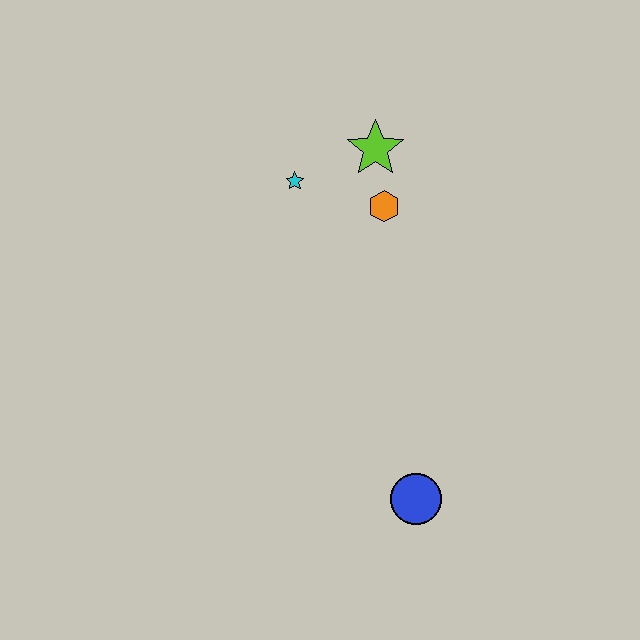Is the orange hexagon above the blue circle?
Yes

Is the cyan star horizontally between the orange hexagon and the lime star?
No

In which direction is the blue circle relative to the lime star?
The blue circle is below the lime star.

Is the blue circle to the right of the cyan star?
Yes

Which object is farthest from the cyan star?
The blue circle is farthest from the cyan star.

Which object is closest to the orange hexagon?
The lime star is closest to the orange hexagon.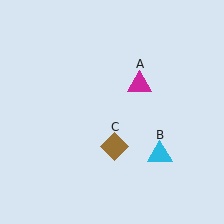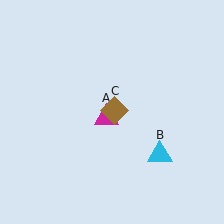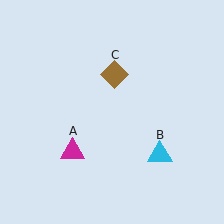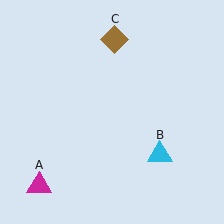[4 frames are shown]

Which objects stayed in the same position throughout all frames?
Cyan triangle (object B) remained stationary.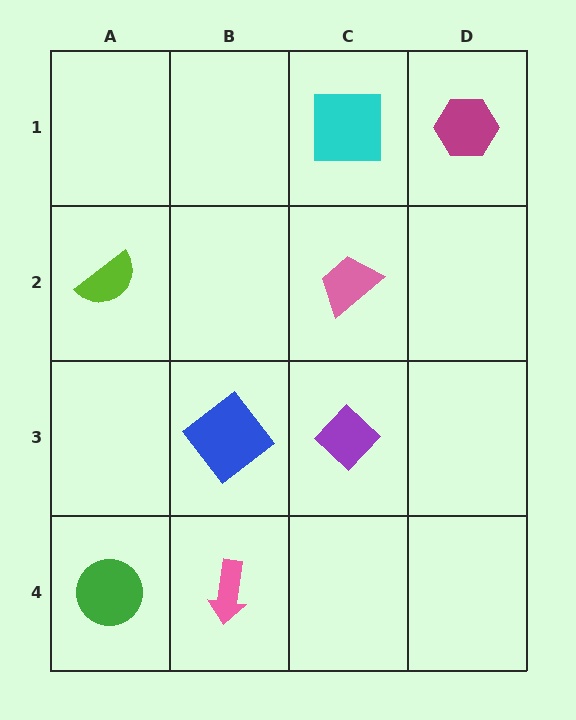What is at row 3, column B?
A blue diamond.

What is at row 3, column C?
A purple diamond.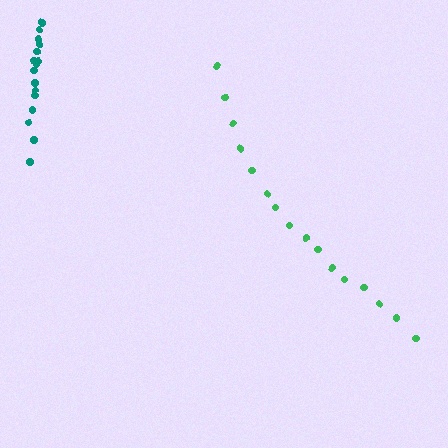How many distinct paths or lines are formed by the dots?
There are 2 distinct paths.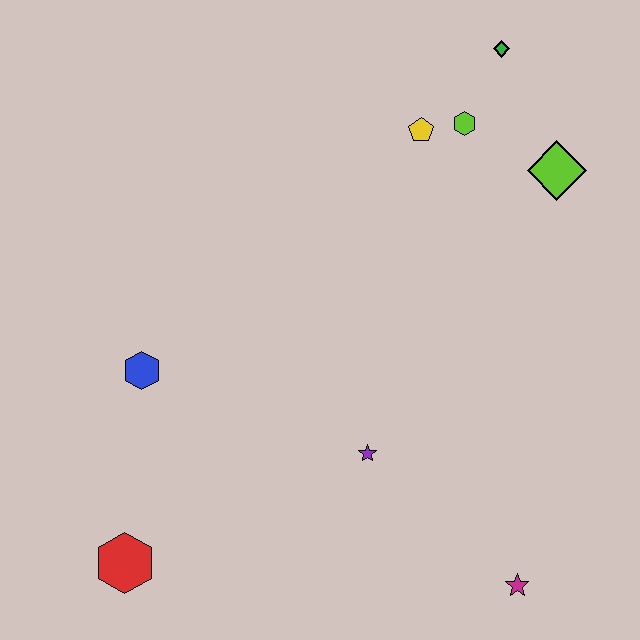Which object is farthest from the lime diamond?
The red hexagon is farthest from the lime diamond.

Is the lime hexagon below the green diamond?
Yes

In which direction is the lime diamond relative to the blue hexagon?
The lime diamond is to the right of the blue hexagon.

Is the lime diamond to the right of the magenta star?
Yes